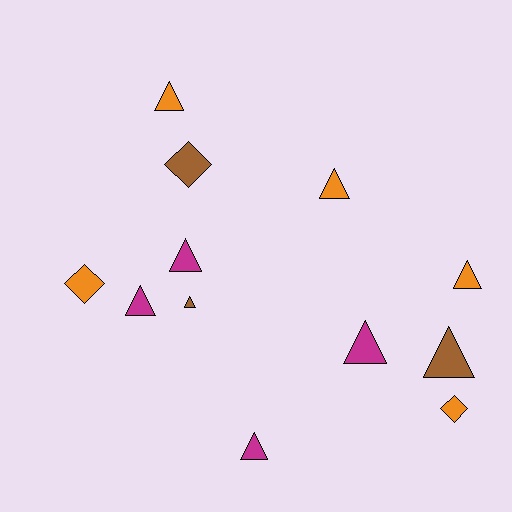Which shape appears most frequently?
Triangle, with 9 objects.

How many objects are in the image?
There are 12 objects.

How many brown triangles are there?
There are 2 brown triangles.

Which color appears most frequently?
Orange, with 5 objects.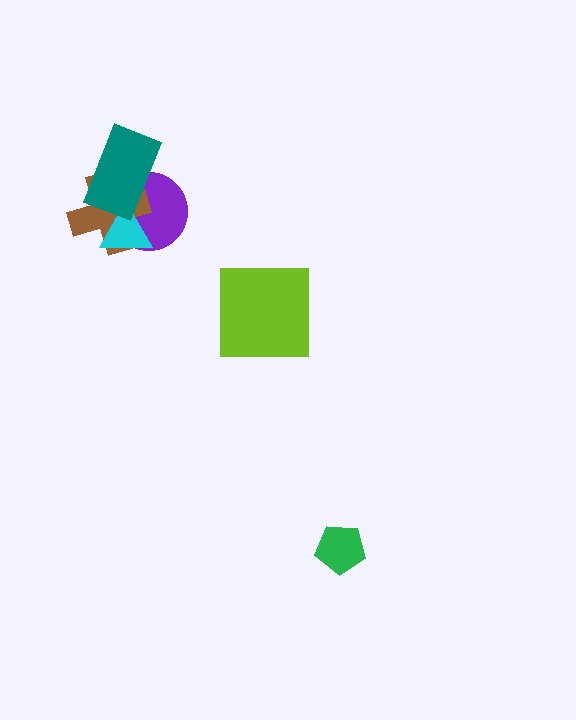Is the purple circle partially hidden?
Yes, it is partially covered by another shape.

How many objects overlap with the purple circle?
3 objects overlap with the purple circle.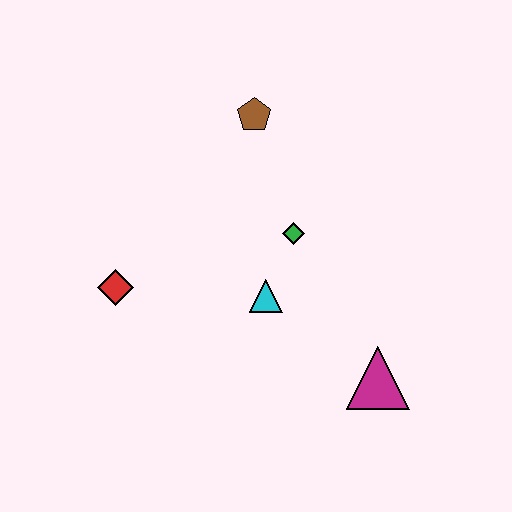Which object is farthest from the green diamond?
The red diamond is farthest from the green diamond.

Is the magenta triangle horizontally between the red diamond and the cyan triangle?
No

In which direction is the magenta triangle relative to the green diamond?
The magenta triangle is below the green diamond.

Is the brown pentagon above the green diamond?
Yes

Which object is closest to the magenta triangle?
The cyan triangle is closest to the magenta triangle.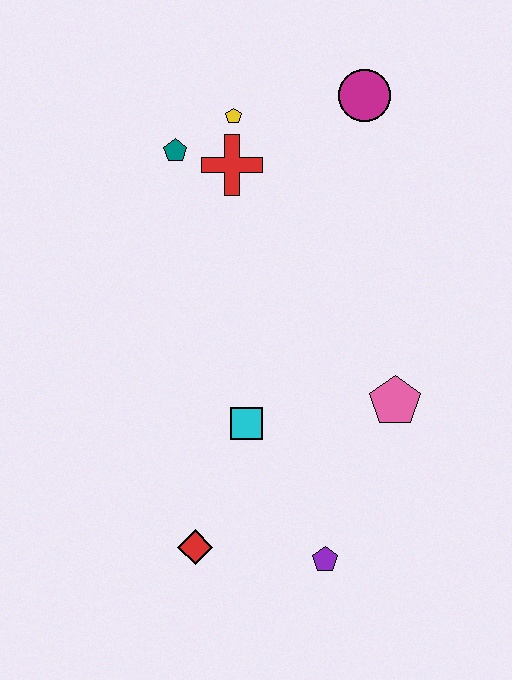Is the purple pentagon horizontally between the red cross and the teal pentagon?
No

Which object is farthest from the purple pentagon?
The magenta circle is farthest from the purple pentagon.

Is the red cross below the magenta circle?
Yes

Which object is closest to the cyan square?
The red diamond is closest to the cyan square.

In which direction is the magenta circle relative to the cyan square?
The magenta circle is above the cyan square.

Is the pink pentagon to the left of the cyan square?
No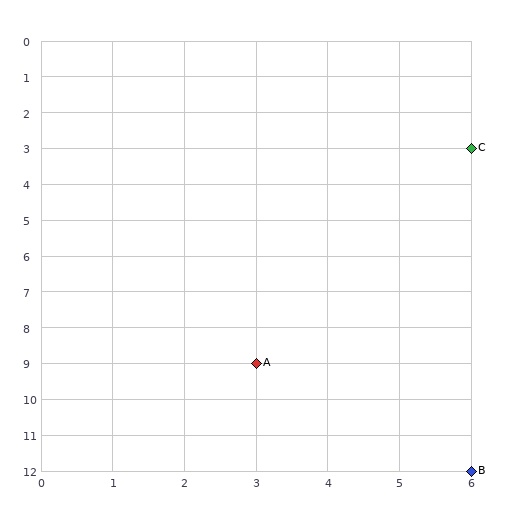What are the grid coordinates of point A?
Point A is at grid coordinates (3, 9).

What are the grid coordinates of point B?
Point B is at grid coordinates (6, 12).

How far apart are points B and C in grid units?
Points B and C are 9 rows apart.